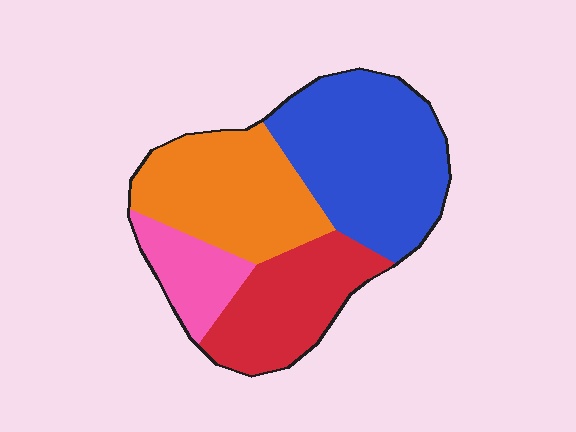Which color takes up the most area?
Blue, at roughly 35%.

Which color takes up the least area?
Pink, at roughly 10%.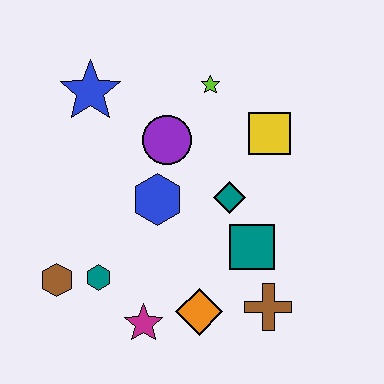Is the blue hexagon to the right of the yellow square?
No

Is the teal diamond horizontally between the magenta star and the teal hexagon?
No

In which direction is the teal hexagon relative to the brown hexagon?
The teal hexagon is to the right of the brown hexagon.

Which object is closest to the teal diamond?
The teal square is closest to the teal diamond.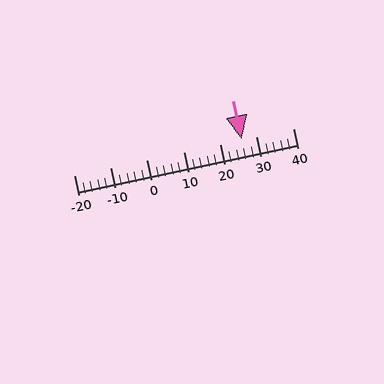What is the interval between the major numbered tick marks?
The major tick marks are spaced 10 units apart.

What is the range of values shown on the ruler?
The ruler shows values from -20 to 40.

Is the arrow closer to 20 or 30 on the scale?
The arrow is closer to 30.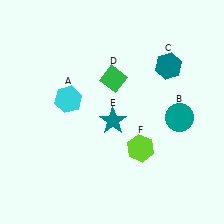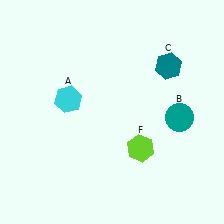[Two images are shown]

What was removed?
The green diamond (D), the teal star (E) were removed in Image 2.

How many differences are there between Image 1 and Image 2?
There are 2 differences between the two images.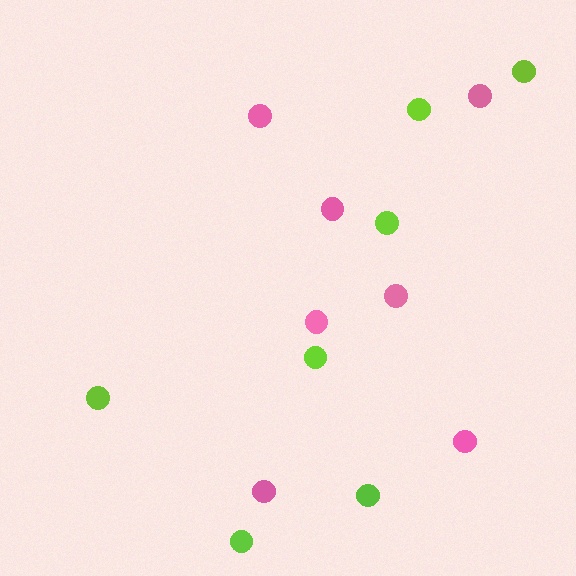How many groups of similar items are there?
There are 2 groups: one group of lime circles (7) and one group of pink circles (7).